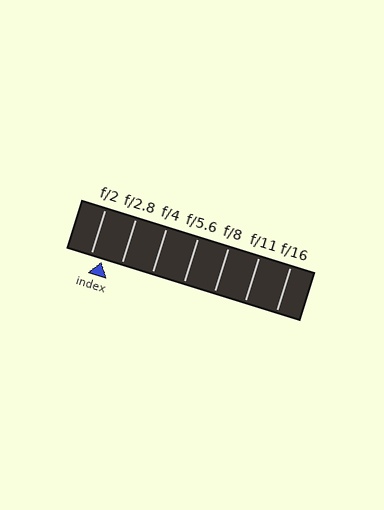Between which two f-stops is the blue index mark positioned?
The index mark is between f/2 and f/2.8.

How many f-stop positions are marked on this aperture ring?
There are 7 f-stop positions marked.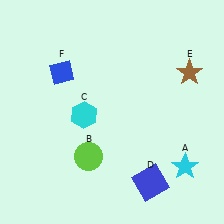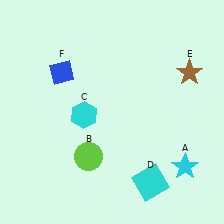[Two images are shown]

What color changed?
The square (D) changed from blue in Image 1 to cyan in Image 2.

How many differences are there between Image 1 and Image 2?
There is 1 difference between the two images.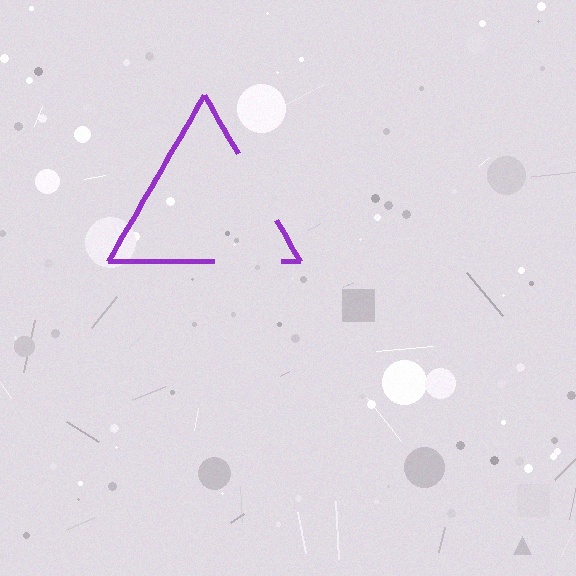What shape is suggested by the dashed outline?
The dashed outline suggests a triangle.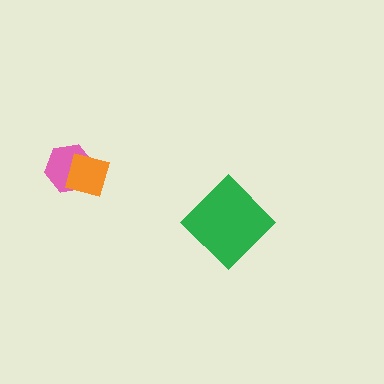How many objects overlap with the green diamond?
0 objects overlap with the green diamond.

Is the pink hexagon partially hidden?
Yes, it is partially covered by another shape.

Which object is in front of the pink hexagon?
The orange square is in front of the pink hexagon.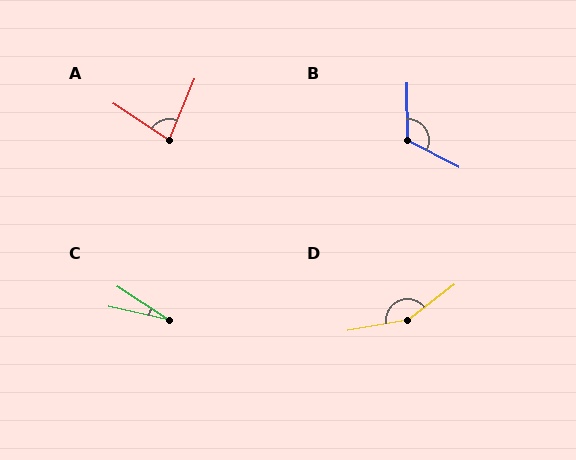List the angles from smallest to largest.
C (20°), A (79°), B (118°), D (152°).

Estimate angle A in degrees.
Approximately 79 degrees.